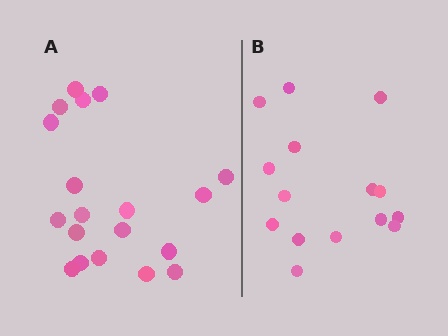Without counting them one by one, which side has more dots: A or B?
Region A (the left region) has more dots.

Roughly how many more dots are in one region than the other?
Region A has about 4 more dots than region B.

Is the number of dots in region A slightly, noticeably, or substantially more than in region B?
Region A has noticeably more, but not dramatically so. The ratio is roughly 1.3 to 1.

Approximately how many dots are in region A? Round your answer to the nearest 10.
About 20 dots. (The exact count is 19, which rounds to 20.)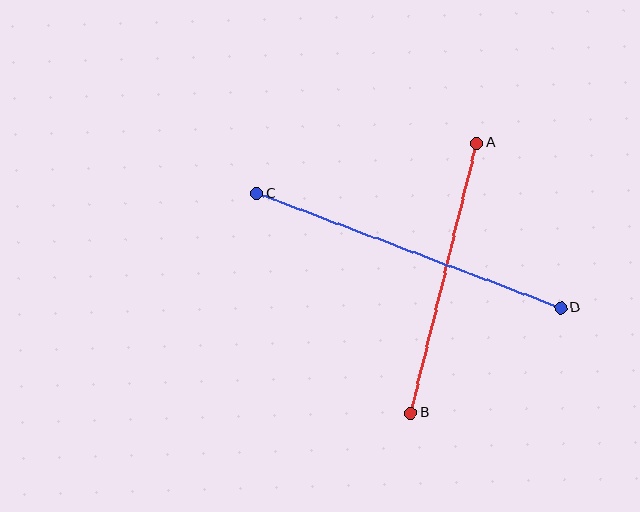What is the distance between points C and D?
The distance is approximately 324 pixels.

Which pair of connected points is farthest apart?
Points C and D are farthest apart.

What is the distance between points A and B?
The distance is approximately 278 pixels.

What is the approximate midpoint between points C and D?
The midpoint is at approximately (409, 251) pixels.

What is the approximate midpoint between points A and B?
The midpoint is at approximately (444, 278) pixels.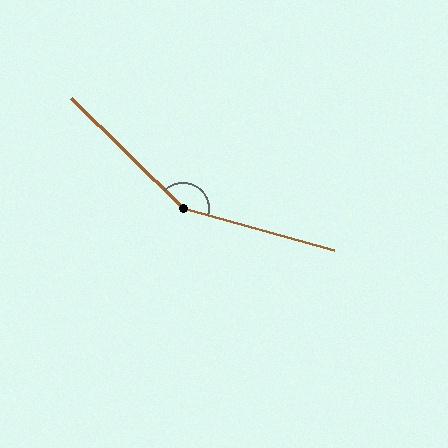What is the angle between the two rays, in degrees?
Approximately 151 degrees.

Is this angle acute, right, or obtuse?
It is obtuse.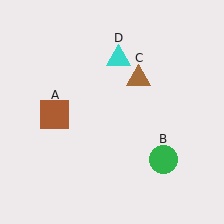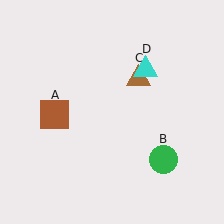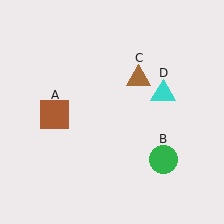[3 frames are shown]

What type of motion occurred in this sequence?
The cyan triangle (object D) rotated clockwise around the center of the scene.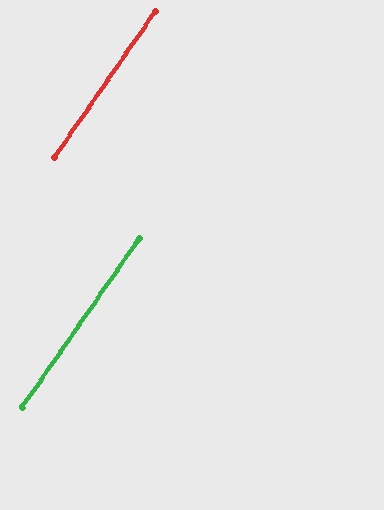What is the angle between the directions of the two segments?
Approximately 0 degrees.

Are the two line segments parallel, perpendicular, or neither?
Parallel — their directions differ by only 0.0°.